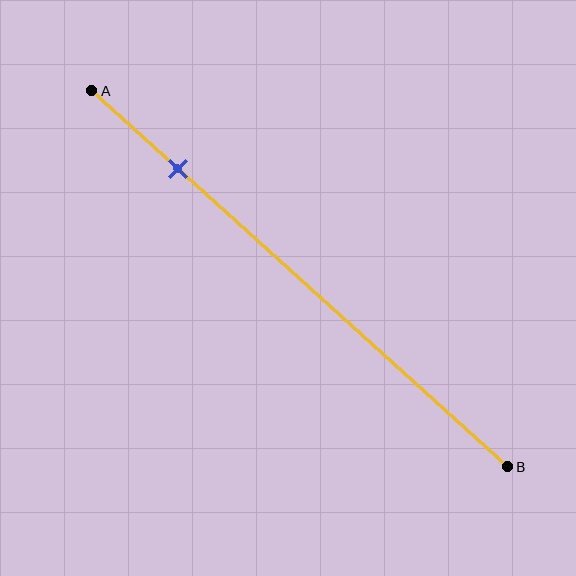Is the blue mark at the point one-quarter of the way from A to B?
No, the mark is at about 20% from A, not at the 25% one-quarter point.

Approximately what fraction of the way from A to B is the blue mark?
The blue mark is approximately 20% of the way from A to B.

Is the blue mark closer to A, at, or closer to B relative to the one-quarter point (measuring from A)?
The blue mark is closer to point A than the one-quarter point of segment AB.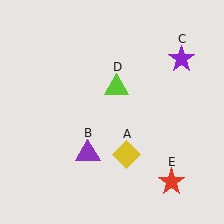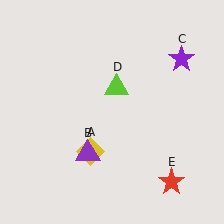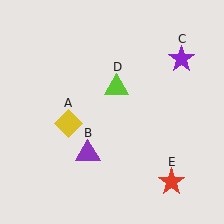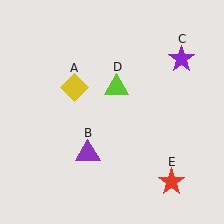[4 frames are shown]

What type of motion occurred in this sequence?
The yellow diamond (object A) rotated clockwise around the center of the scene.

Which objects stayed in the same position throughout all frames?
Purple triangle (object B) and purple star (object C) and lime triangle (object D) and red star (object E) remained stationary.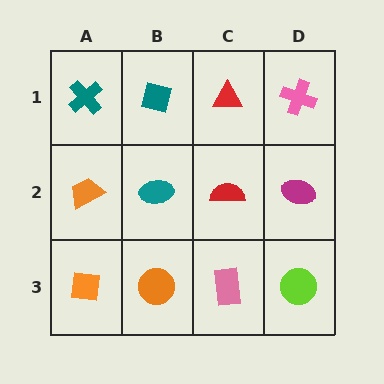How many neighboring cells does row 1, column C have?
3.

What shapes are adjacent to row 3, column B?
A teal ellipse (row 2, column B), an orange square (row 3, column A), a pink rectangle (row 3, column C).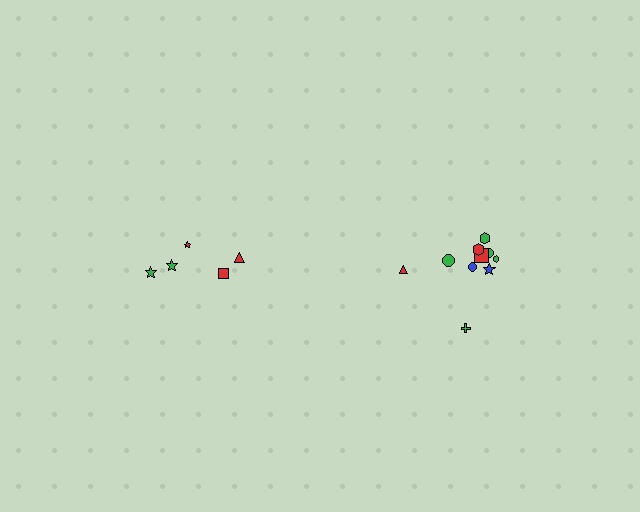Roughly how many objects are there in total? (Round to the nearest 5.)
Roughly 15 objects in total.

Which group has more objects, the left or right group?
The right group.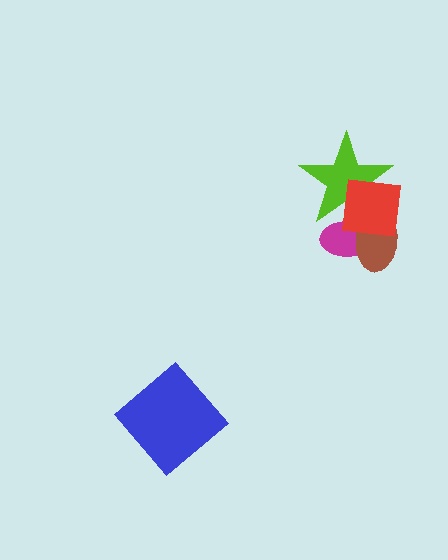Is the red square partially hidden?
No, no other shape covers it.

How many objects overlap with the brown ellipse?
3 objects overlap with the brown ellipse.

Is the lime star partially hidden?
Yes, it is partially covered by another shape.